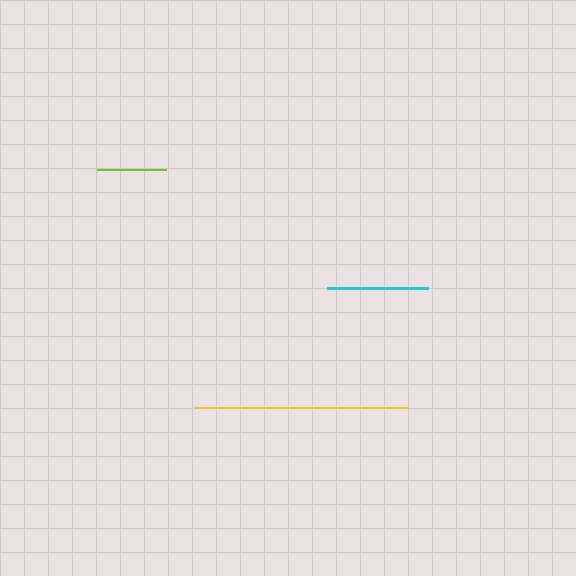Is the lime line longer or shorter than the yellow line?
The yellow line is longer than the lime line.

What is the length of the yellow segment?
The yellow segment is approximately 214 pixels long.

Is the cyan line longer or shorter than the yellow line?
The yellow line is longer than the cyan line.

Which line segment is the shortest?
The lime line is the shortest at approximately 69 pixels.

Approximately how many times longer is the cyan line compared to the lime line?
The cyan line is approximately 1.5 times the length of the lime line.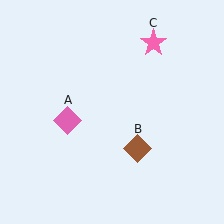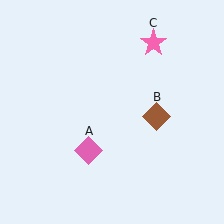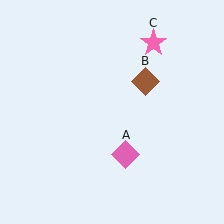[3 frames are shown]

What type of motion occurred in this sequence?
The pink diamond (object A), brown diamond (object B) rotated counterclockwise around the center of the scene.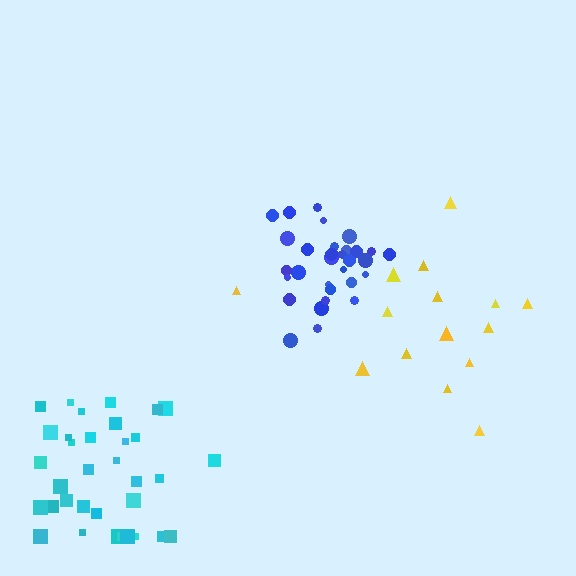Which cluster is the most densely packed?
Blue.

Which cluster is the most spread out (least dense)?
Yellow.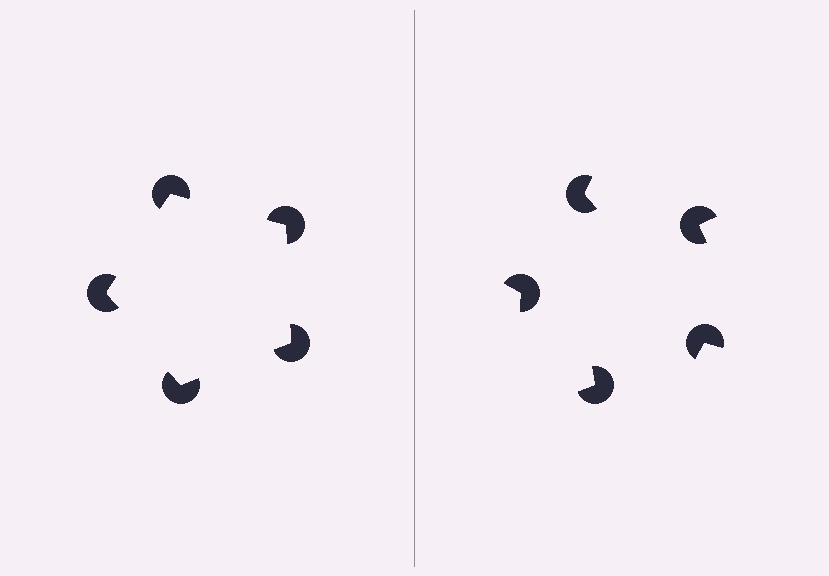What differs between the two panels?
The pac-man discs are positioned identically on both sides; only the wedge orientations differ. On the left they align to a pentagon; on the right they are misaligned.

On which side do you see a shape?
An illusory pentagon appears on the left side. On the right side the wedge cuts are rotated, so no coherent shape forms.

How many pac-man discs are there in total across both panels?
10 — 5 on each side.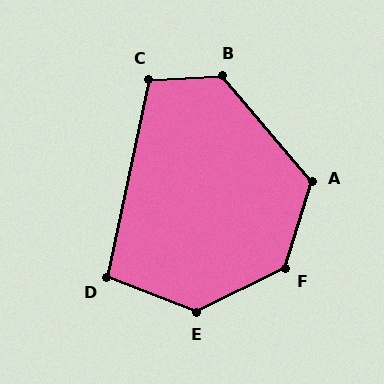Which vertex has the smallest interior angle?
D, at approximately 100 degrees.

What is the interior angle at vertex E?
Approximately 132 degrees (obtuse).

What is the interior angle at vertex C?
Approximately 105 degrees (obtuse).